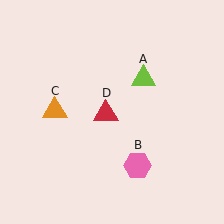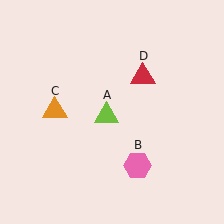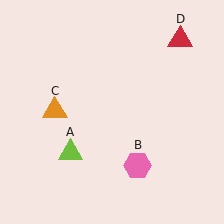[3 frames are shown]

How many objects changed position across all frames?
2 objects changed position: lime triangle (object A), red triangle (object D).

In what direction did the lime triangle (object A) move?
The lime triangle (object A) moved down and to the left.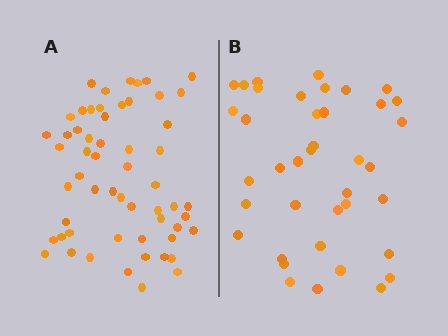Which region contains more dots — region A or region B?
Region A (the left region) has more dots.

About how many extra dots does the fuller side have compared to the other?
Region A has approximately 20 more dots than region B.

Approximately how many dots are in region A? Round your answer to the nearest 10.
About 60 dots. (The exact count is 57, which rounds to 60.)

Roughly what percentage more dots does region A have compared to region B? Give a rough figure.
About 45% more.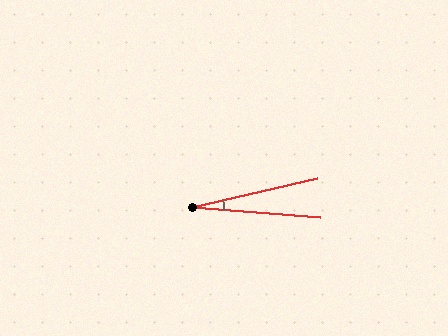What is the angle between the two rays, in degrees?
Approximately 18 degrees.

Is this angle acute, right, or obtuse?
It is acute.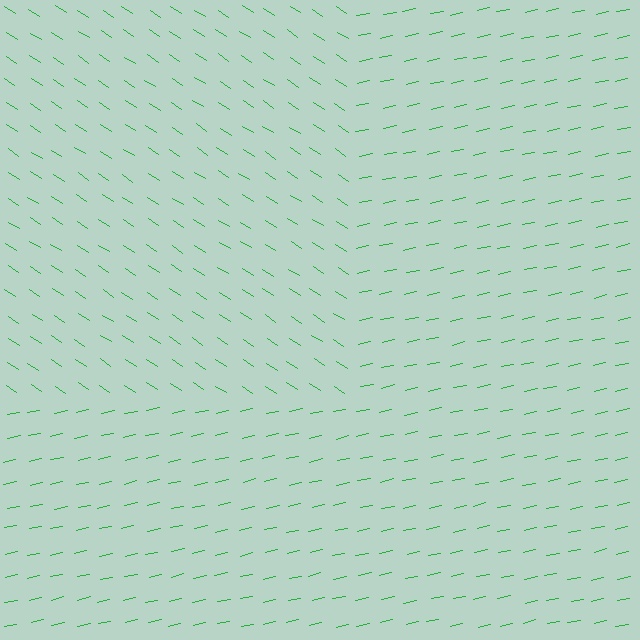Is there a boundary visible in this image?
Yes, there is a texture boundary formed by a change in line orientation.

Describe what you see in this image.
The image is filled with small green line segments. A rectangle region in the image has lines oriented differently from the surrounding lines, creating a visible texture boundary.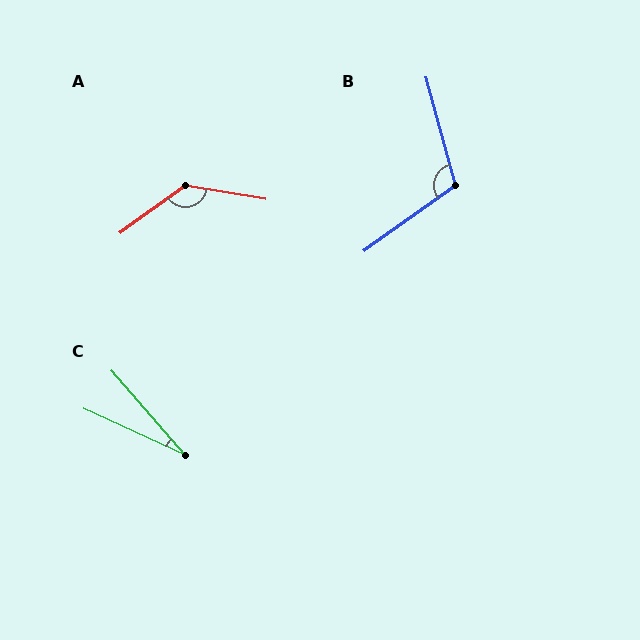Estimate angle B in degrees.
Approximately 111 degrees.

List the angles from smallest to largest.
C (24°), B (111°), A (135°).